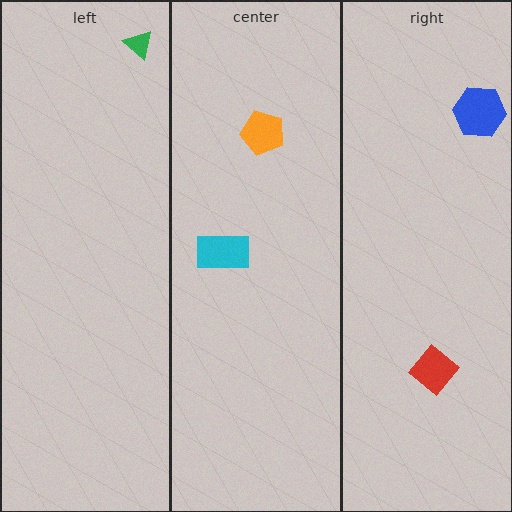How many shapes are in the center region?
2.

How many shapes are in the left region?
1.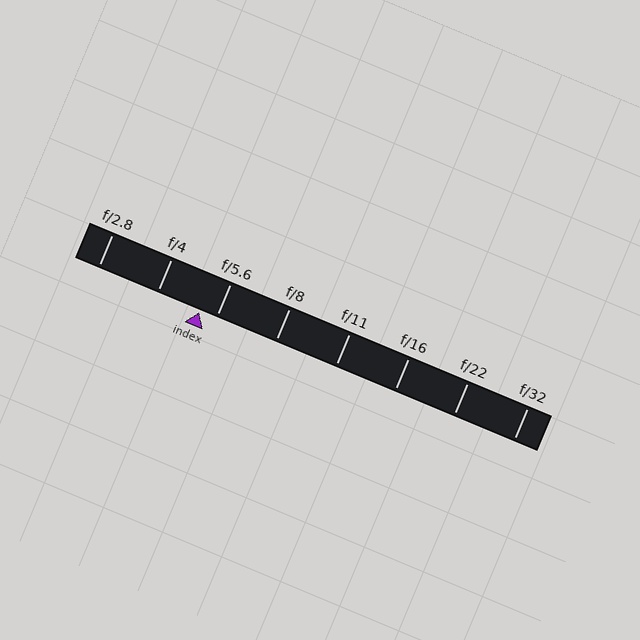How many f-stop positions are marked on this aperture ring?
There are 8 f-stop positions marked.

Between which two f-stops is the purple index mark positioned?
The index mark is between f/4 and f/5.6.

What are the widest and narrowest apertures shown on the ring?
The widest aperture shown is f/2.8 and the narrowest is f/32.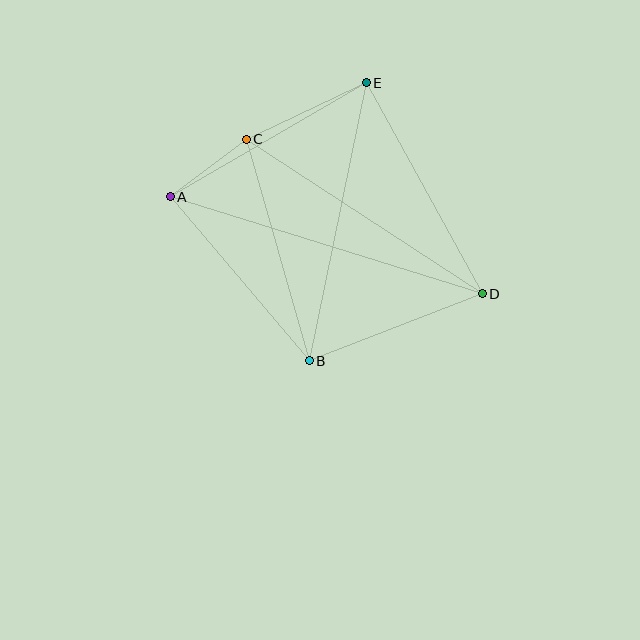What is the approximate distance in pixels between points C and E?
The distance between C and E is approximately 133 pixels.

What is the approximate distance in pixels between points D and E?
The distance between D and E is approximately 241 pixels.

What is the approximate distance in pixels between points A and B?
The distance between A and B is approximately 215 pixels.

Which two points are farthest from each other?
Points A and D are farthest from each other.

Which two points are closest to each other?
Points A and C are closest to each other.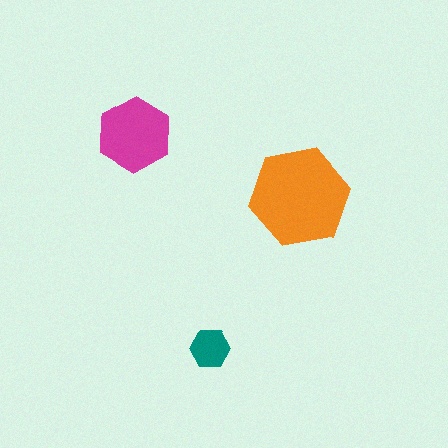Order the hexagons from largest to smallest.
the orange one, the magenta one, the teal one.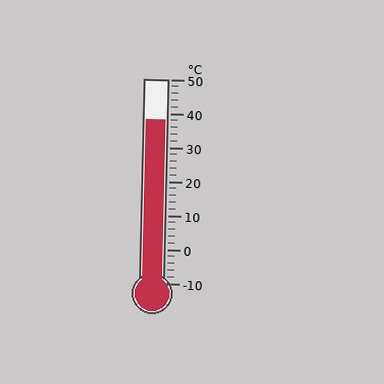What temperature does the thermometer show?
The thermometer shows approximately 38°C.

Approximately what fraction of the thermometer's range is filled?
The thermometer is filled to approximately 80% of its range.